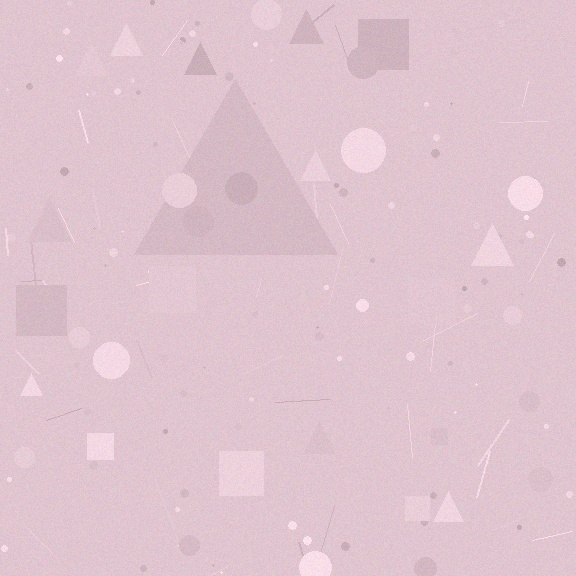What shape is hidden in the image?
A triangle is hidden in the image.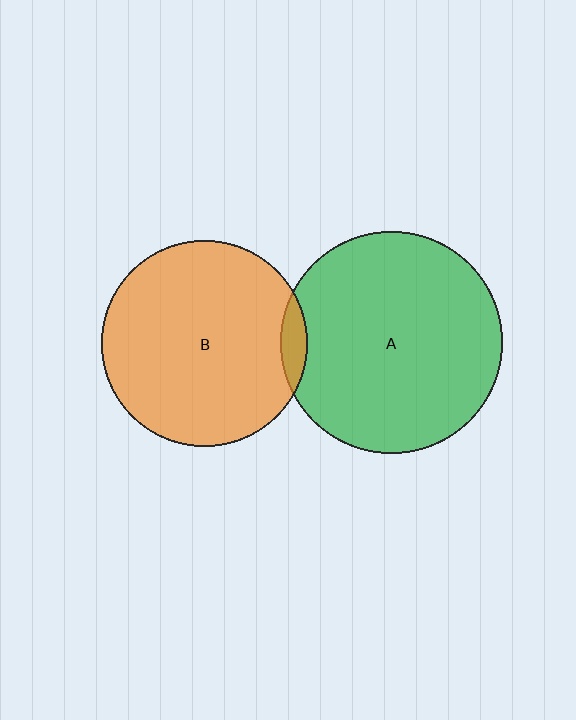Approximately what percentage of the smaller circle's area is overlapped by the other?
Approximately 5%.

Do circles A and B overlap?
Yes.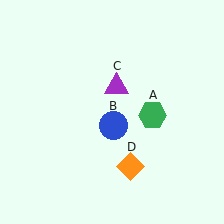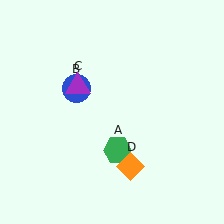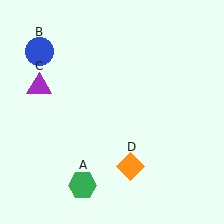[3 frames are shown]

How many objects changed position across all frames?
3 objects changed position: green hexagon (object A), blue circle (object B), purple triangle (object C).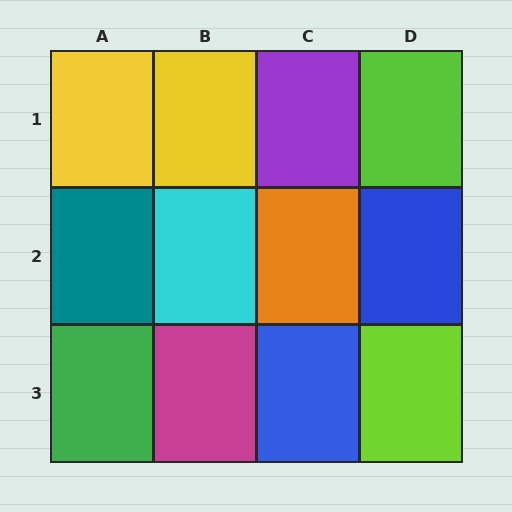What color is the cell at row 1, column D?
Lime.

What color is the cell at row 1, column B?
Yellow.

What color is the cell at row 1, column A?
Yellow.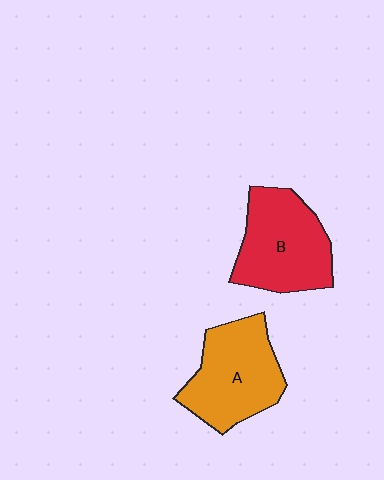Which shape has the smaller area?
Shape A (orange).